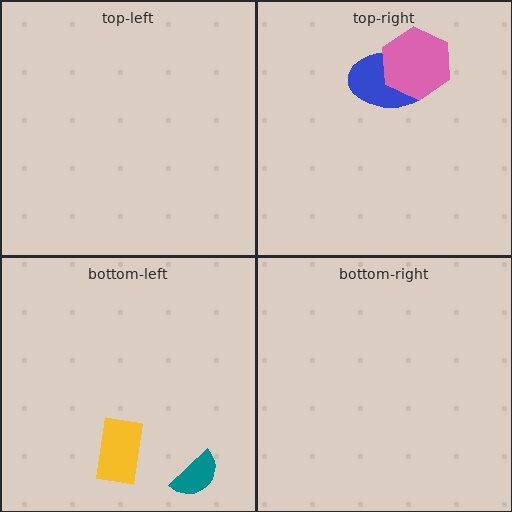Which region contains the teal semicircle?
The bottom-left region.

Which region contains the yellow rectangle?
The bottom-left region.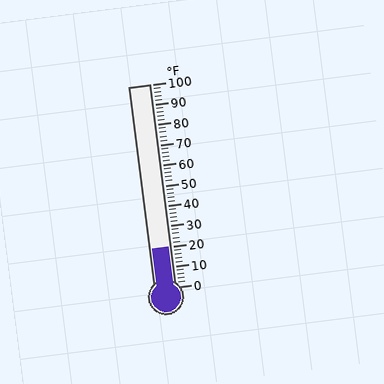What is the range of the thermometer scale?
The thermometer scale ranges from 0°F to 100°F.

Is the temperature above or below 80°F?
The temperature is below 80°F.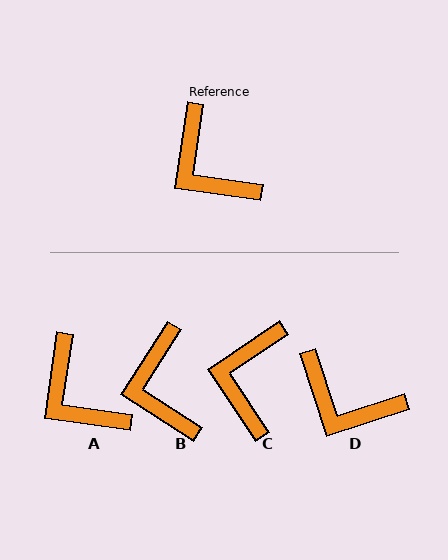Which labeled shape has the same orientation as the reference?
A.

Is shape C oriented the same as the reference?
No, it is off by about 48 degrees.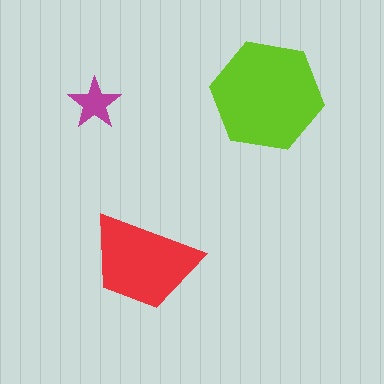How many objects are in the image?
There are 3 objects in the image.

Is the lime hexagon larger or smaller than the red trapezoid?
Larger.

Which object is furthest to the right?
The lime hexagon is rightmost.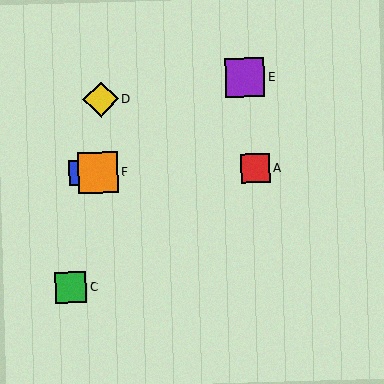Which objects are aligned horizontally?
Objects A, B, F are aligned horizontally.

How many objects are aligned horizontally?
3 objects (A, B, F) are aligned horizontally.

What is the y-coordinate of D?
Object D is at y≈99.